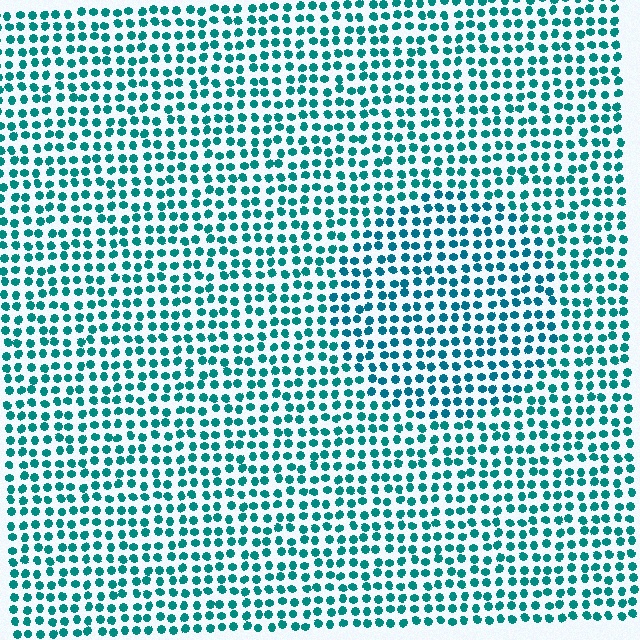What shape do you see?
I see a circle.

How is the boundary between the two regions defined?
The boundary is defined purely by a slight shift in hue (about 15 degrees). Spacing, size, and orientation are identical on both sides.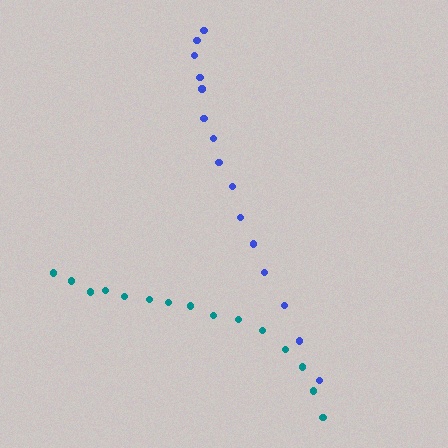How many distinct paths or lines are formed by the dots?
There are 2 distinct paths.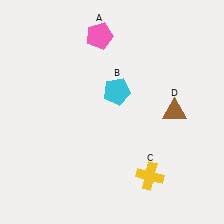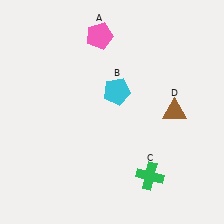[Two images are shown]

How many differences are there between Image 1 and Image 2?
There is 1 difference between the two images.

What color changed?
The cross (C) changed from yellow in Image 1 to green in Image 2.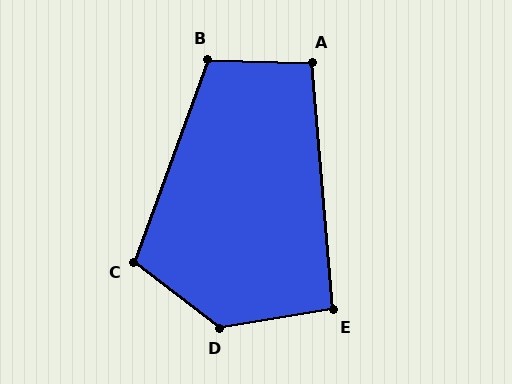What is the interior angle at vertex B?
Approximately 108 degrees (obtuse).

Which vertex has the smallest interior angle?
E, at approximately 94 degrees.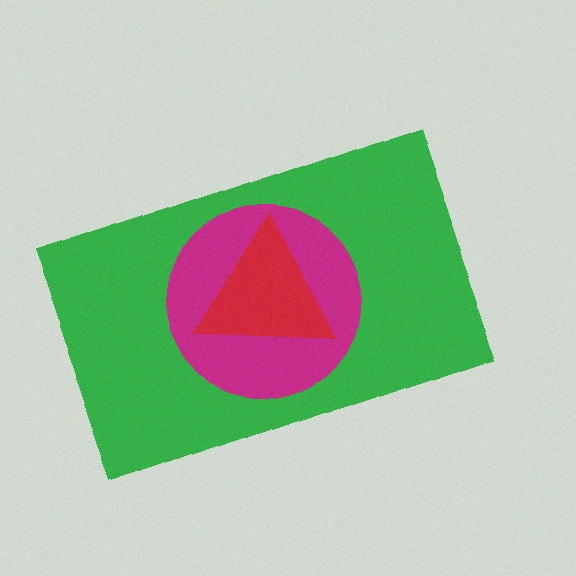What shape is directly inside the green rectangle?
The magenta circle.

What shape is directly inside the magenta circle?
The red triangle.